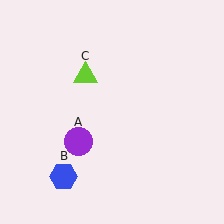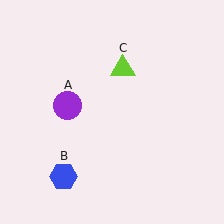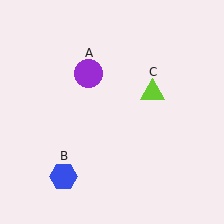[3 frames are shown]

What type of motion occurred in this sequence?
The purple circle (object A), lime triangle (object C) rotated clockwise around the center of the scene.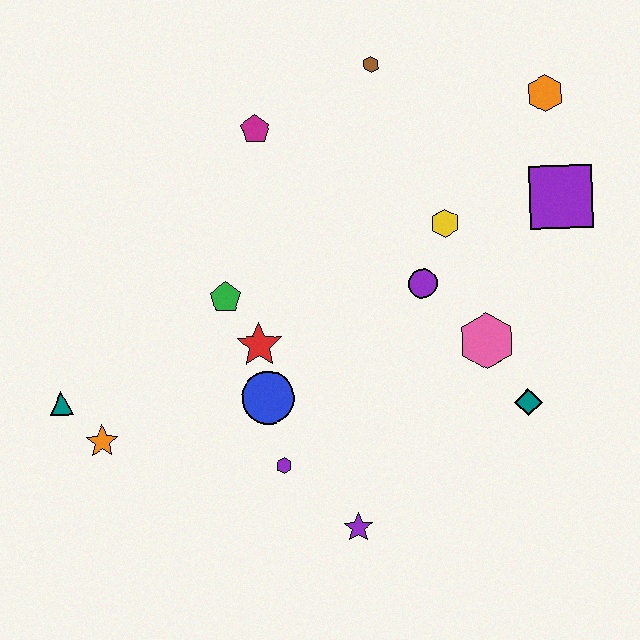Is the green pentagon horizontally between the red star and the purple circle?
No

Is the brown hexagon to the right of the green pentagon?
Yes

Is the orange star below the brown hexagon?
Yes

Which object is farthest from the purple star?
The orange hexagon is farthest from the purple star.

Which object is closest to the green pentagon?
The red star is closest to the green pentagon.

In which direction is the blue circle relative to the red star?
The blue circle is below the red star.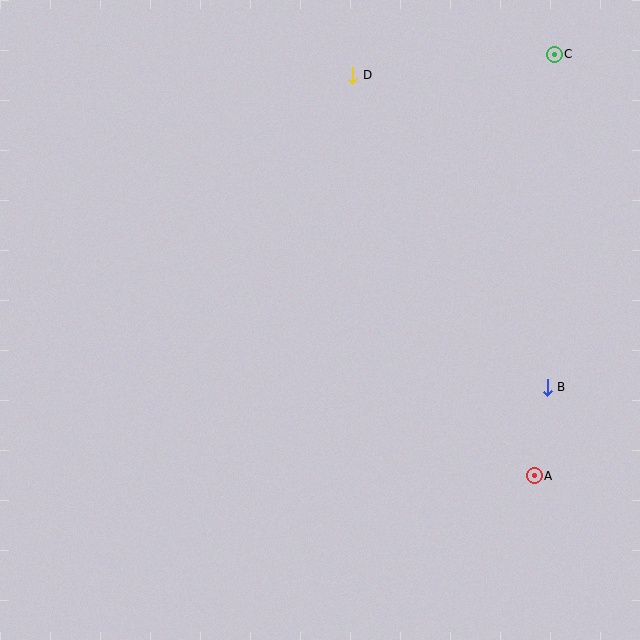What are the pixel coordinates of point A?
Point A is at (534, 476).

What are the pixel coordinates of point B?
Point B is at (547, 387).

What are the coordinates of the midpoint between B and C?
The midpoint between B and C is at (551, 221).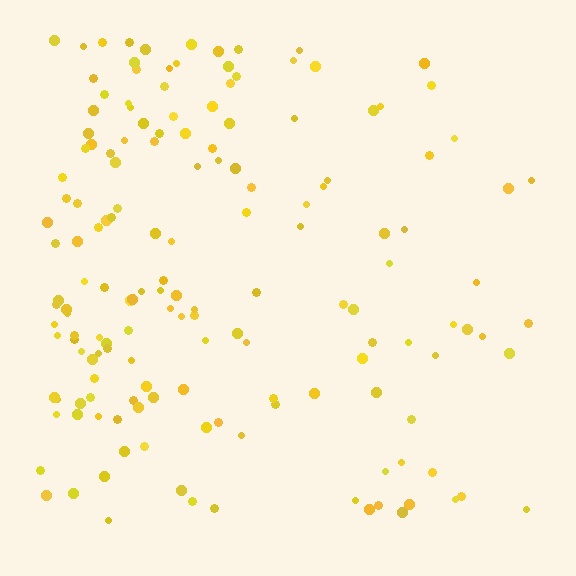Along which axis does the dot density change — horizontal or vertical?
Horizontal.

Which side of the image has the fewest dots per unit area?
The right.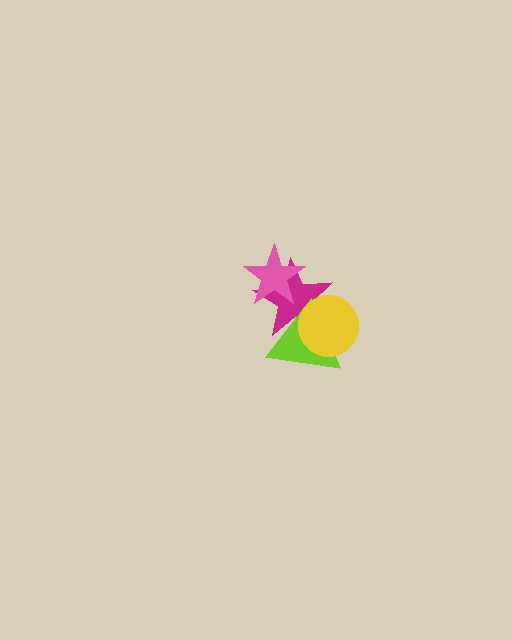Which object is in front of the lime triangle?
The yellow circle is in front of the lime triangle.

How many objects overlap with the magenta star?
3 objects overlap with the magenta star.